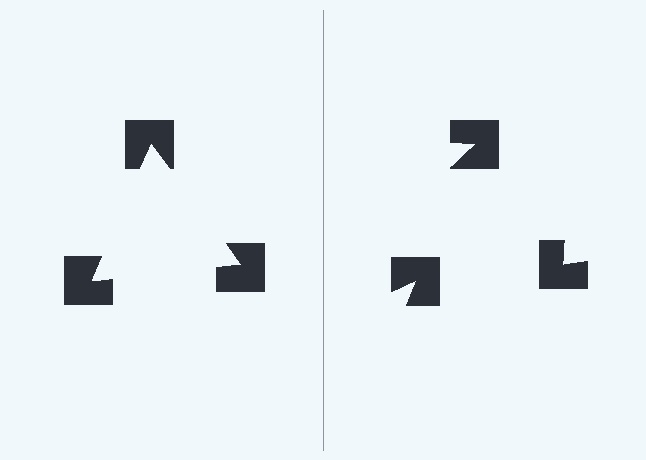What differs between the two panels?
The notched squares are positioned identically on both sides; only the wedge orientations differ. On the left they align to a triangle; on the right they are misaligned.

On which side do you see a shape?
An illusory triangle appears on the left side. On the right side the wedge cuts are rotated, so no coherent shape forms.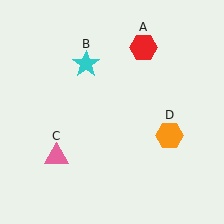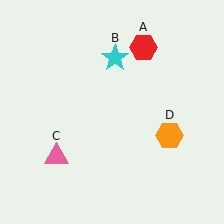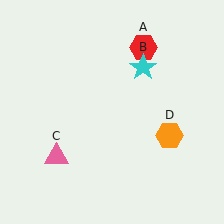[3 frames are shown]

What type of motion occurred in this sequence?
The cyan star (object B) rotated clockwise around the center of the scene.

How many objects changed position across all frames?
1 object changed position: cyan star (object B).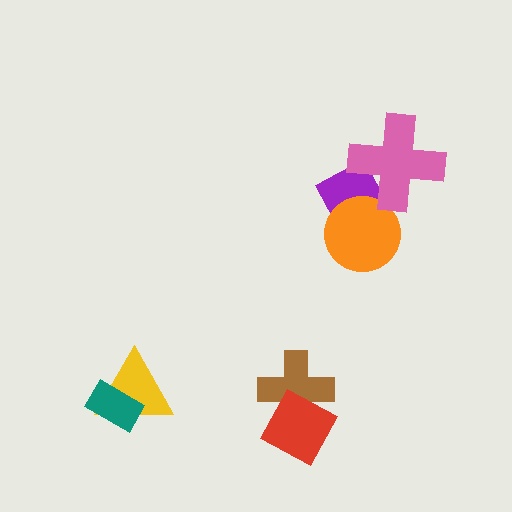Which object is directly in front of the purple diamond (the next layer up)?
The orange circle is directly in front of the purple diamond.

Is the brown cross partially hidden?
Yes, it is partially covered by another shape.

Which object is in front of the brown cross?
The red diamond is in front of the brown cross.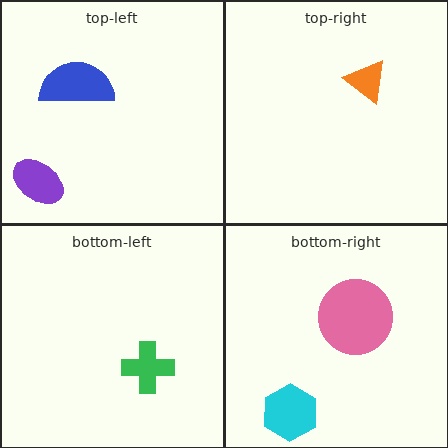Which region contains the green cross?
The bottom-left region.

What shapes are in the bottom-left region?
The green cross.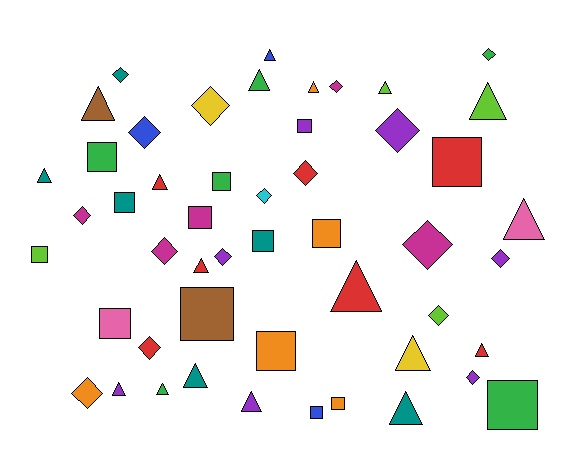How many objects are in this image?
There are 50 objects.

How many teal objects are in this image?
There are 6 teal objects.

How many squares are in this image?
There are 15 squares.